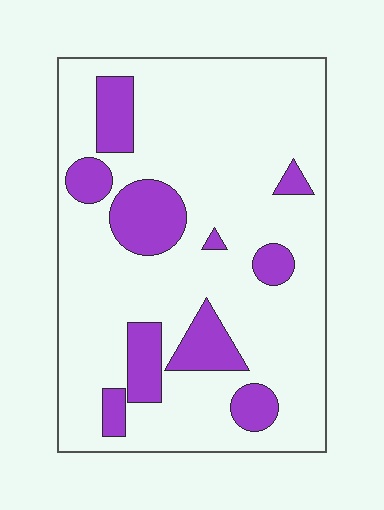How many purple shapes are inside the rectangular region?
10.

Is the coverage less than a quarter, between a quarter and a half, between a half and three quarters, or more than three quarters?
Less than a quarter.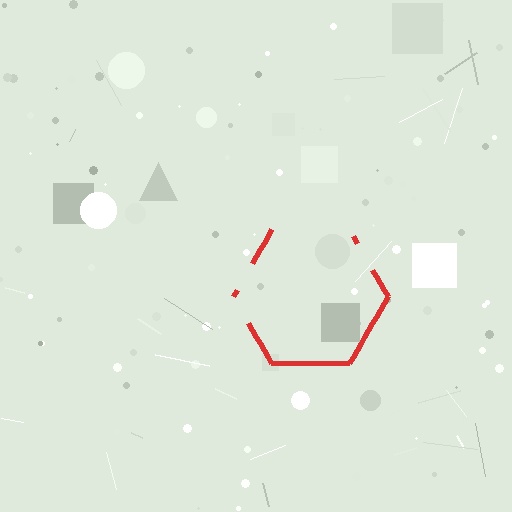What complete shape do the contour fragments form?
The contour fragments form a hexagon.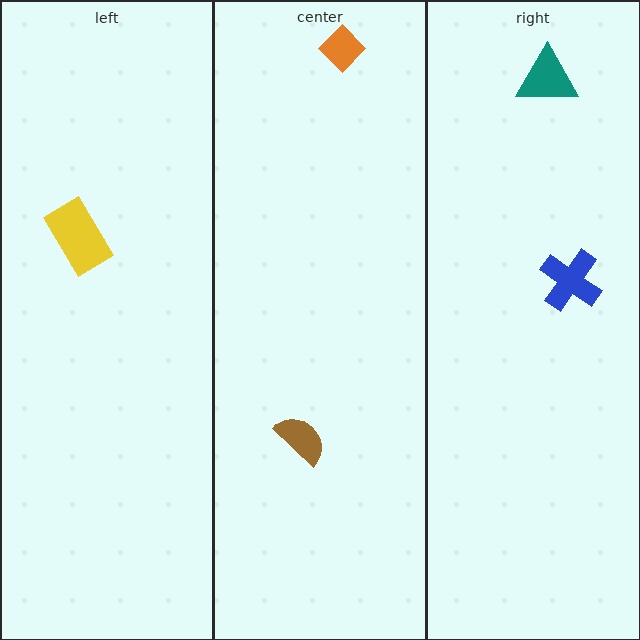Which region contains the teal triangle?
The right region.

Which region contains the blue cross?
The right region.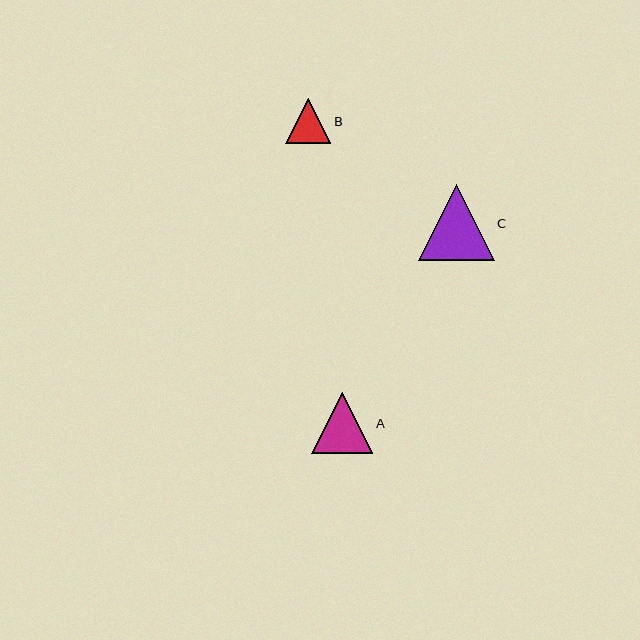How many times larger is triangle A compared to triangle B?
Triangle A is approximately 1.3 times the size of triangle B.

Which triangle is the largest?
Triangle C is the largest with a size of approximately 76 pixels.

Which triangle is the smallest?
Triangle B is the smallest with a size of approximately 45 pixels.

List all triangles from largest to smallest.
From largest to smallest: C, A, B.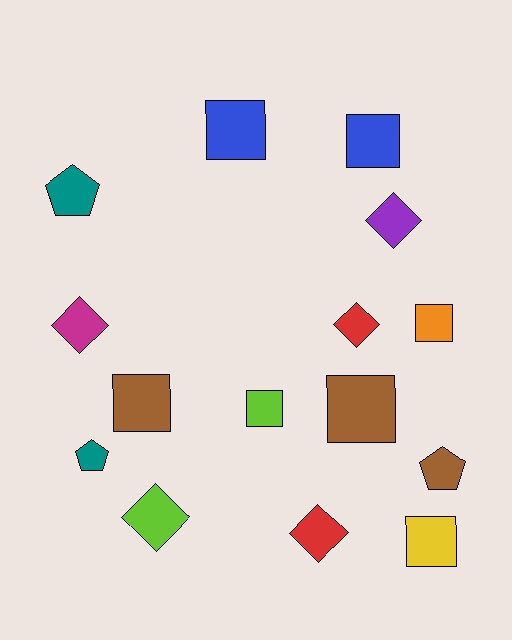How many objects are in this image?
There are 15 objects.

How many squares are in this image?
There are 7 squares.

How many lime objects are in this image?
There are 2 lime objects.